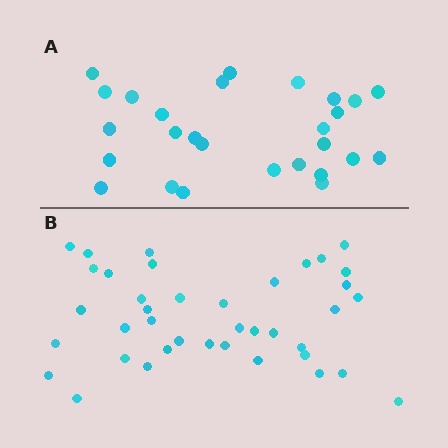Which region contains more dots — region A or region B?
Region B (the bottom region) has more dots.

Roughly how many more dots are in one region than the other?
Region B has roughly 12 or so more dots than region A.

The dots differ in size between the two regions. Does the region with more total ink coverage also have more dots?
No. Region A has more total ink coverage because its dots are larger, but region B actually contains more individual dots. Total area can be misleading — the number of items is what matters here.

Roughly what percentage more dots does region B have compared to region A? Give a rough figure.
About 45% more.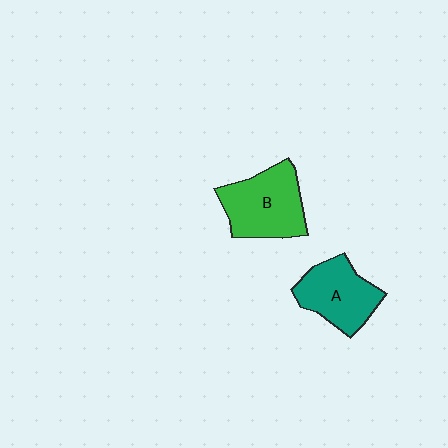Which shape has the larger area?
Shape B (green).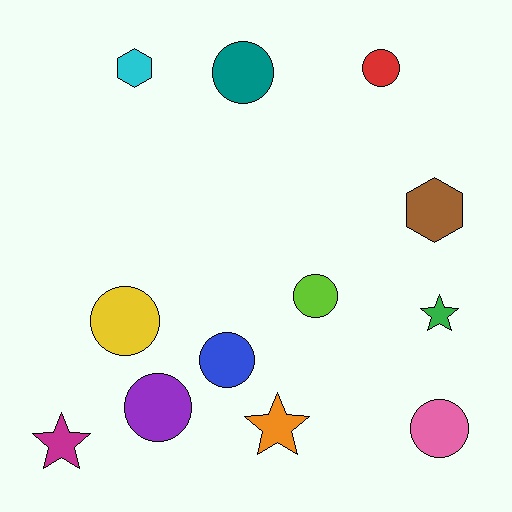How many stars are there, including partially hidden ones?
There are 3 stars.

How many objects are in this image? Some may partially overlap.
There are 12 objects.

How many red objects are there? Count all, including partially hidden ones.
There is 1 red object.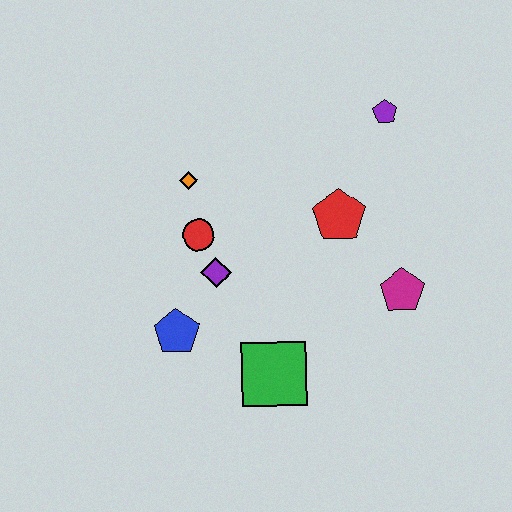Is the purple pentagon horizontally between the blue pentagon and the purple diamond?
No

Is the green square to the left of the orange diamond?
No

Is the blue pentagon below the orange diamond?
Yes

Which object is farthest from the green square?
The purple pentagon is farthest from the green square.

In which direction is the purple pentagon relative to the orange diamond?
The purple pentagon is to the right of the orange diamond.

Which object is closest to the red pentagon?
The magenta pentagon is closest to the red pentagon.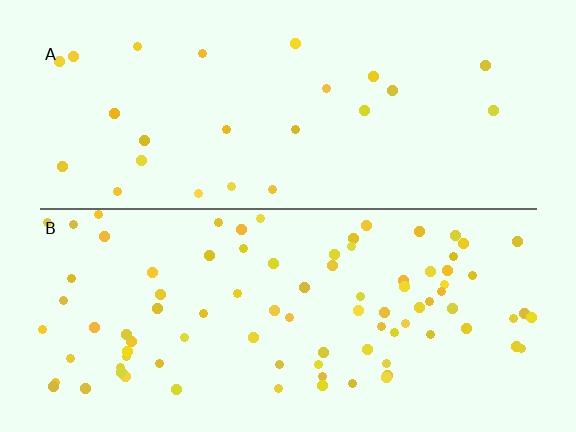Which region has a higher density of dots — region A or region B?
B (the bottom).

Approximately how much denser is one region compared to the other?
Approximately 3.5× — region B over region A.